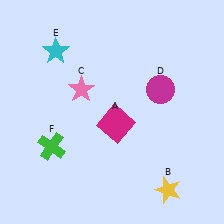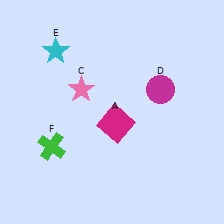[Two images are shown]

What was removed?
The yellow star (B) was removed in Image 2.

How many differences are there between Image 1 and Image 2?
There is 1 difference between the two images.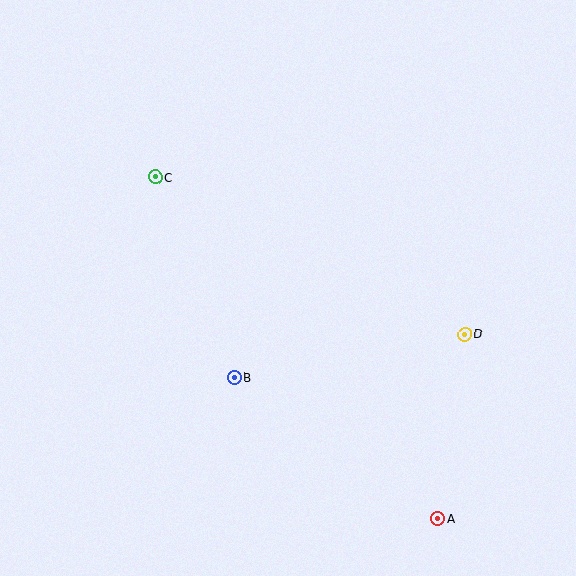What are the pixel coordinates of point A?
Point A is at (438, 519).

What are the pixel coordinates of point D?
Point D is at (465, 334).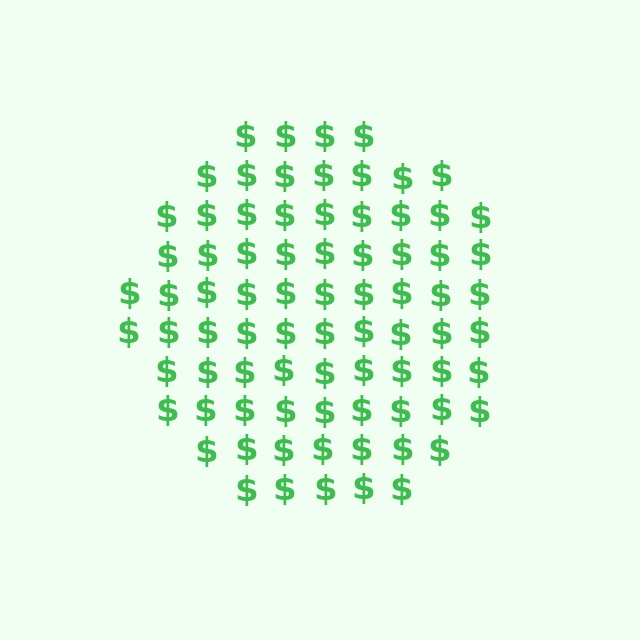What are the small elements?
The small elements are dollar signs.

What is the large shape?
The large shape is a circle.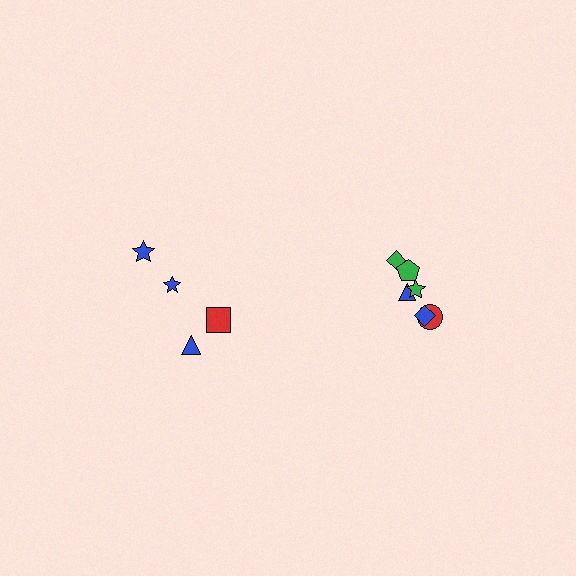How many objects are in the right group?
There are 6 objects.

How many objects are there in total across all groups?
There are 10 objects.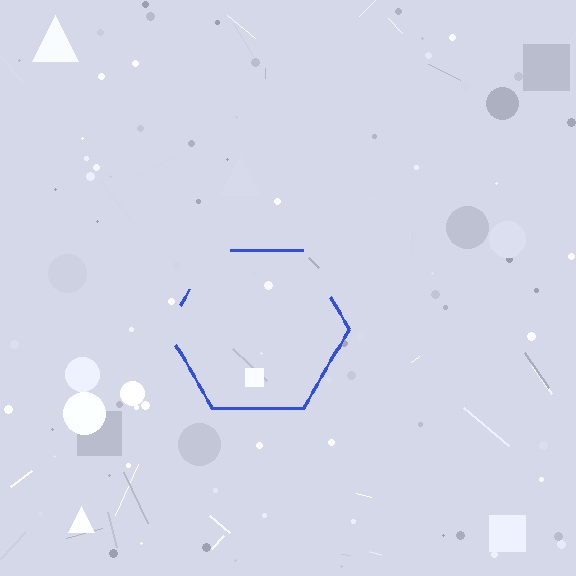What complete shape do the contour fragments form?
The contour fragments form a hexagon.